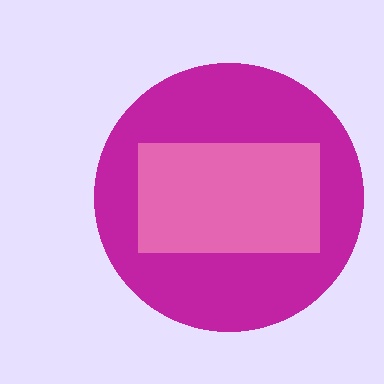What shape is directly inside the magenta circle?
The pink rectangle.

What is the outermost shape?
The magenta circle.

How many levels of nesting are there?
2.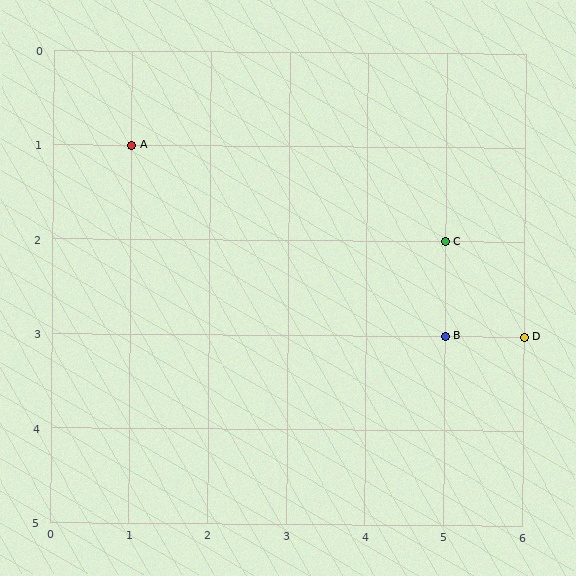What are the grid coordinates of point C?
Point C is at grid coordinates (5, 2).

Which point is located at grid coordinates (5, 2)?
Point C is at (5, 2).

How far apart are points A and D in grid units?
Points A and D are 5 columns and 2 rows apart (about 5.4 grid units diagonally).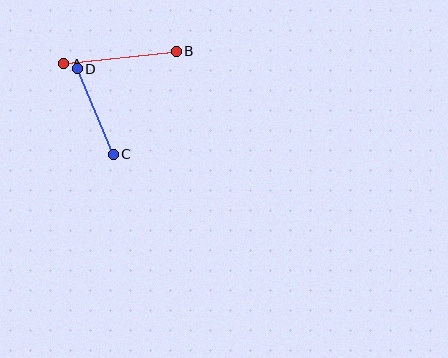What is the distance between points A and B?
The distance is approximately 113 pixels.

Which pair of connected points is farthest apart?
Points A and B are farthest apart.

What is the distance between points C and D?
The distance is approximately 93 pixels.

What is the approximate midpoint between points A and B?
The midpoint is at approximately (120, 58) pixels.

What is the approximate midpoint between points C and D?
The midpoint is at approximately (95, 112) pixels.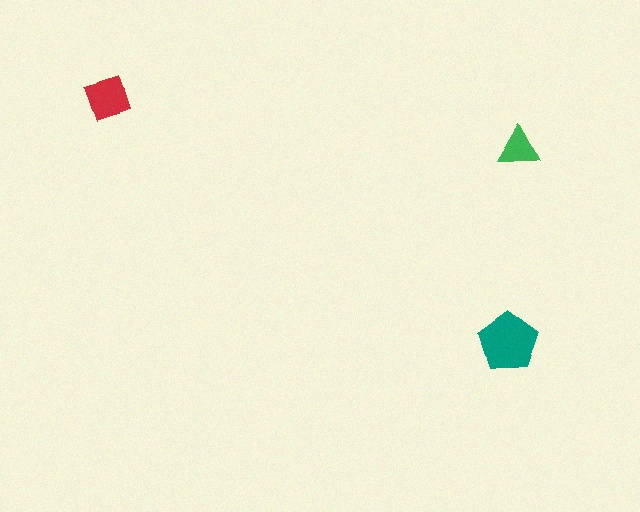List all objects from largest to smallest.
The teal pentagon, the red diamond, the green triangle.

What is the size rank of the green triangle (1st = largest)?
3rd.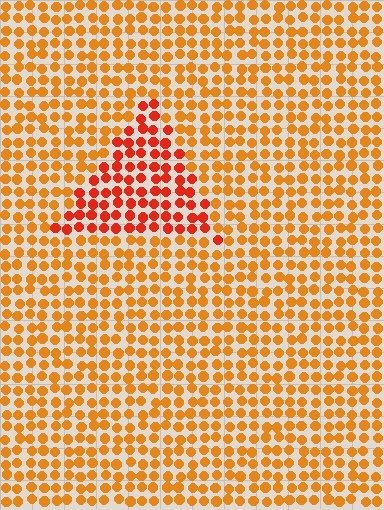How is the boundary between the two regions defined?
The boundary is defined purely by a slight shift in hue (about 28 degrees). Spacing, size, and orientation are identical on both sides.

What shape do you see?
I see a triangle.